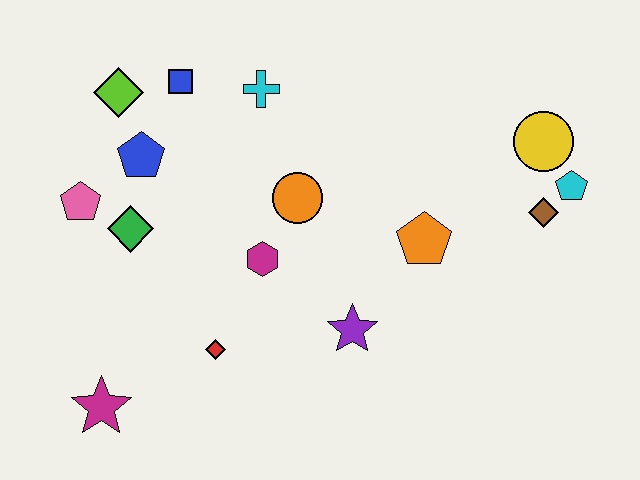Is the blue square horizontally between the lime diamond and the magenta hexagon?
Yes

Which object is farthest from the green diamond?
The cyan pentagon is farthest from the green diamond.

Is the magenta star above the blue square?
No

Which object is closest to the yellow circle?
The cyan pentagon is closest to the yellow circle.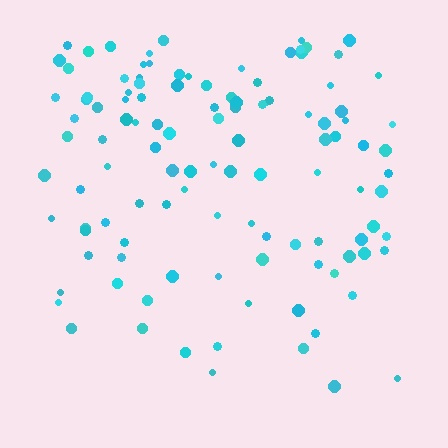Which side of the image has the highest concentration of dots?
The top.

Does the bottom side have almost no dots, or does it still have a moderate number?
Still a moderate number, just noticeably fewer than the top.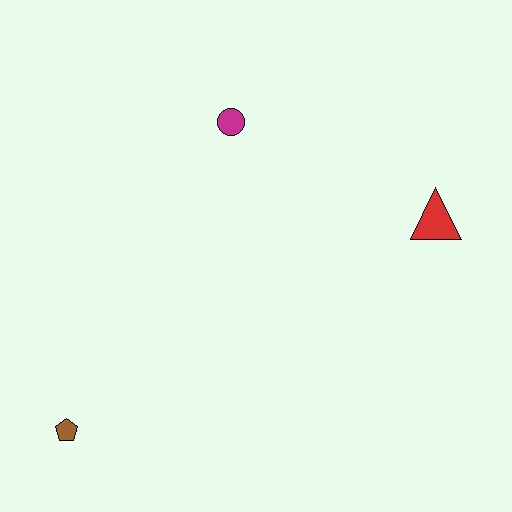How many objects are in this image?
There are 3 objects.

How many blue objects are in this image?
There are no blue objects.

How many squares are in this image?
There are no squares.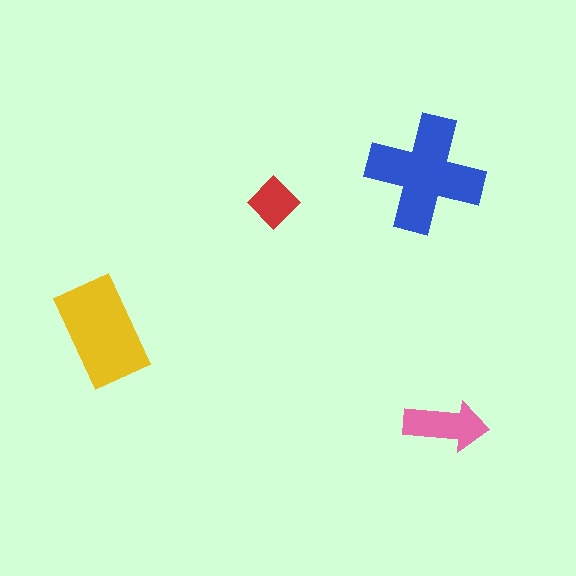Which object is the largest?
The blue cross.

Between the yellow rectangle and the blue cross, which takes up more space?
The blue cross.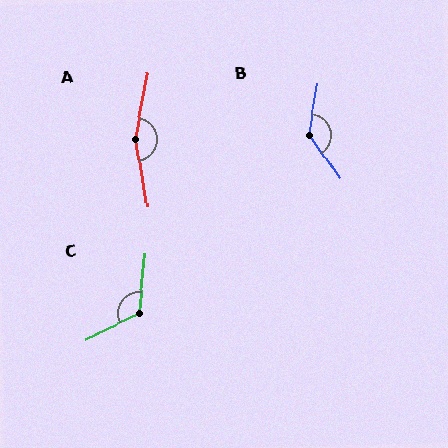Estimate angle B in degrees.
Approximately 136 degrees.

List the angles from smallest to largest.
C (122°), B (136°), A (160°).